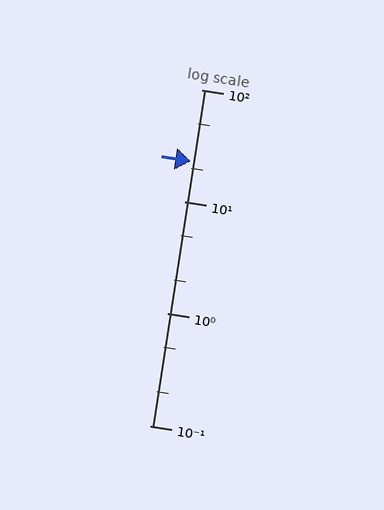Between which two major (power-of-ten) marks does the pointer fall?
The pointer is between 10 and 100.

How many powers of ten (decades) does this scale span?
The scale spans 3 decades, from 0.1 to 100.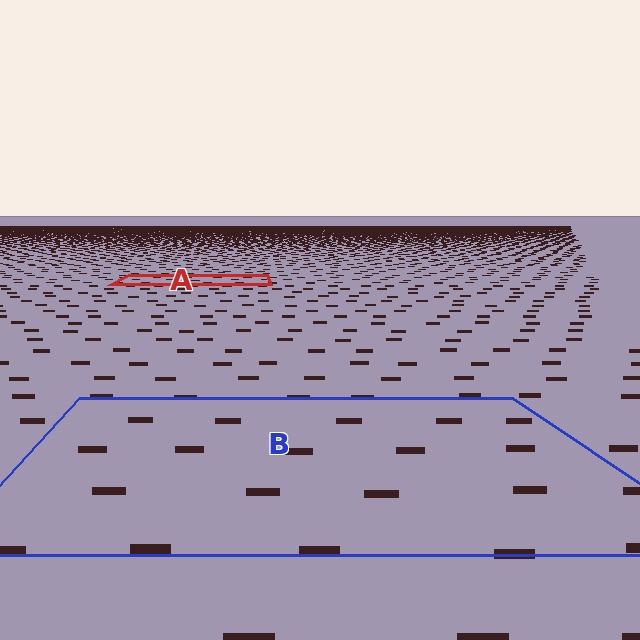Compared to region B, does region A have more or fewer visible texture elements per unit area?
Region A has more texture elements per unit area — they are packed more densely because it is farther away.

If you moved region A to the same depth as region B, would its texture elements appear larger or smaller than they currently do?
They would appear larger. At a closer depth, the same texture elements are projected at a bigger on-screen size.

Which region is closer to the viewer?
Region B is closer. The texture elements there are larger and more spread out.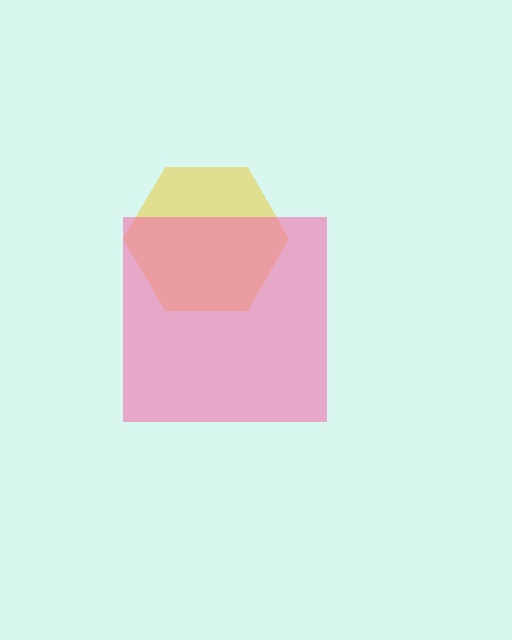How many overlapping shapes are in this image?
There are 2 overlapping shapes in the image.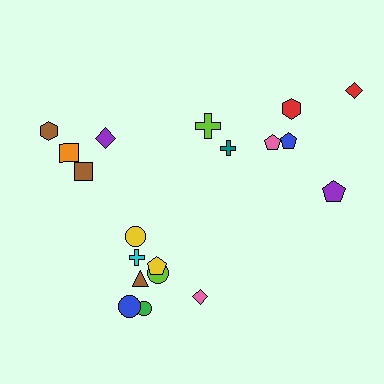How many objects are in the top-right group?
There are 7 objects.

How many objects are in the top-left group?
There are 4 objects.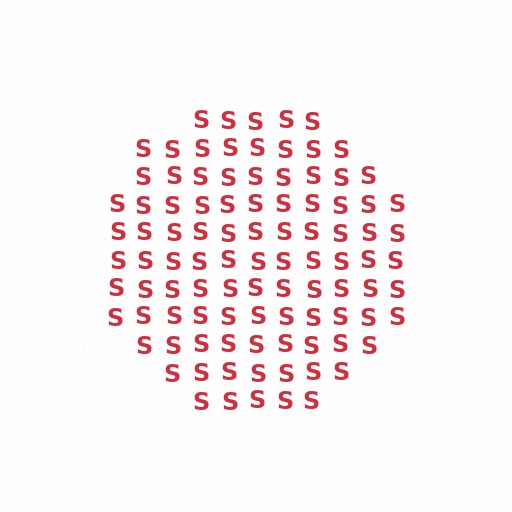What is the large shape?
The large shape is a circle.